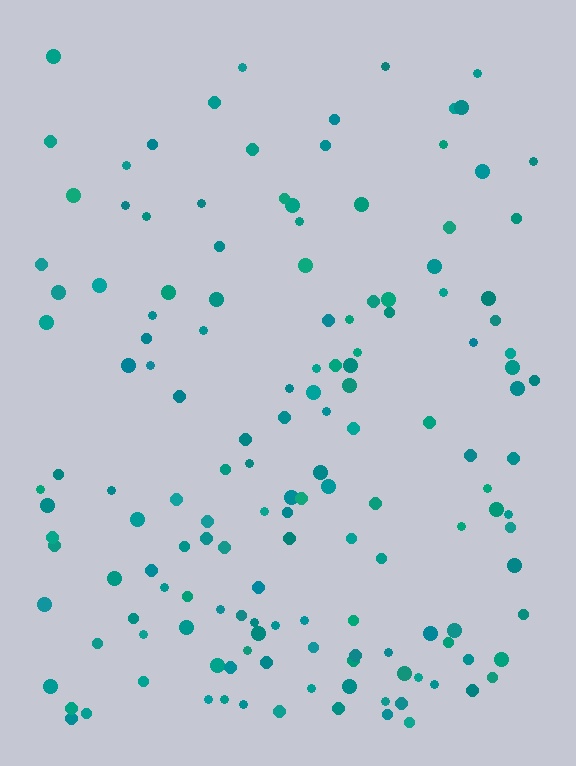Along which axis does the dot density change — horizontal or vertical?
Vertical.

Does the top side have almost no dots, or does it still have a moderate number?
Still a moderate number, just noticeably fewer than the bottom.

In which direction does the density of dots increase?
From top to bottom, with the bottom side densest.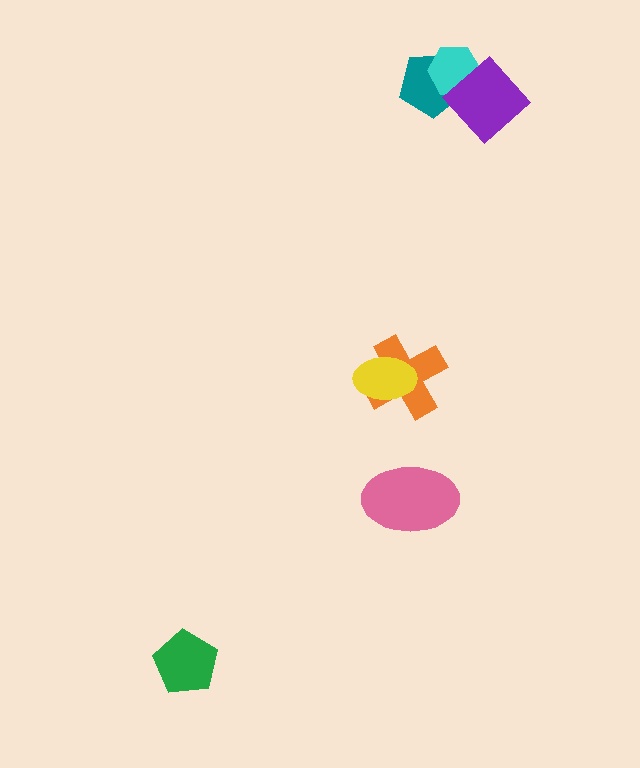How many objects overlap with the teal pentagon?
2 objects overlap with the teal pentagon.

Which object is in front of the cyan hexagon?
The purple diamond is in front of the cyan hexagon.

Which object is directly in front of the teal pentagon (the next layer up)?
The cyan hexagon is directly in front of the teal pentagon.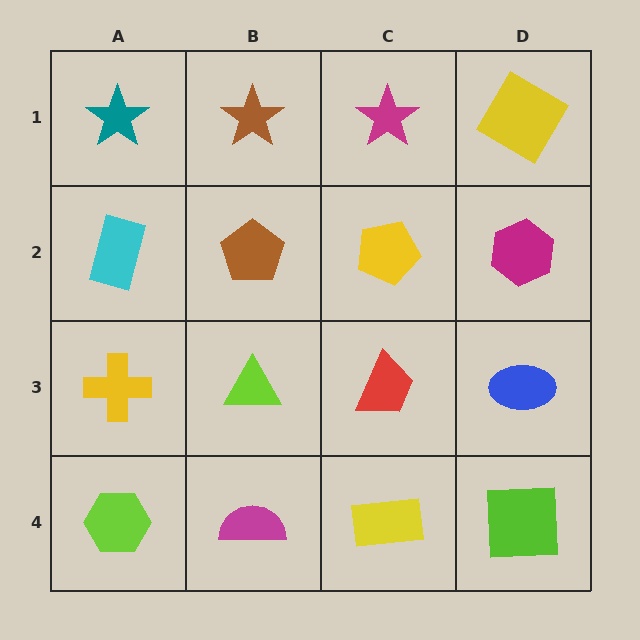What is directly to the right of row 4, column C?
A lime square.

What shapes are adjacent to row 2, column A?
A teal star (row 1, column A), a yellow cross (row 3, column A), a brown pentagon (row 2, column B).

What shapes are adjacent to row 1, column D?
A magenta hexagon (row 2, column D), a magenta star (row 1, column C).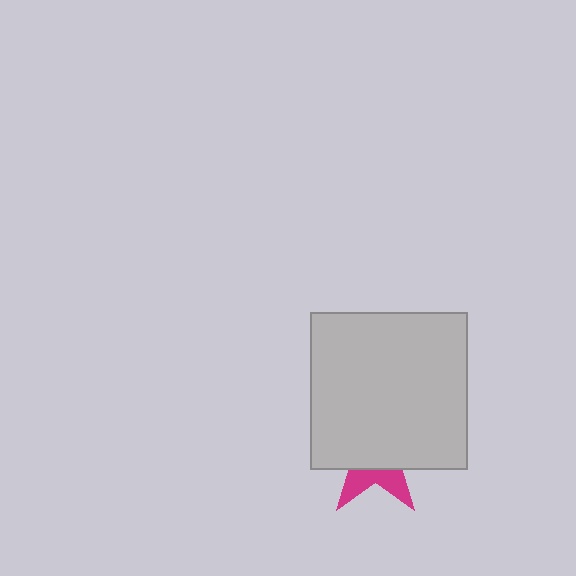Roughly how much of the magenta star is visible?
A small part of it is visible (roughly 31%).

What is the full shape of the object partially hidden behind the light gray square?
The partially hidden object is a magenta star.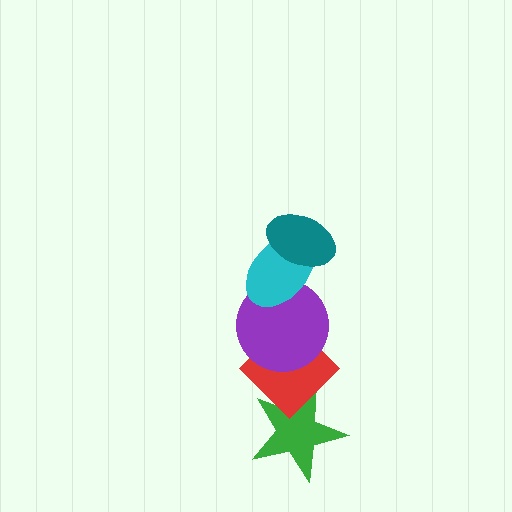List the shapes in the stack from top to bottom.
From top to bottom: the teal ellipse, the cyan ellipse, the purple circle, the red diamond, the green star.